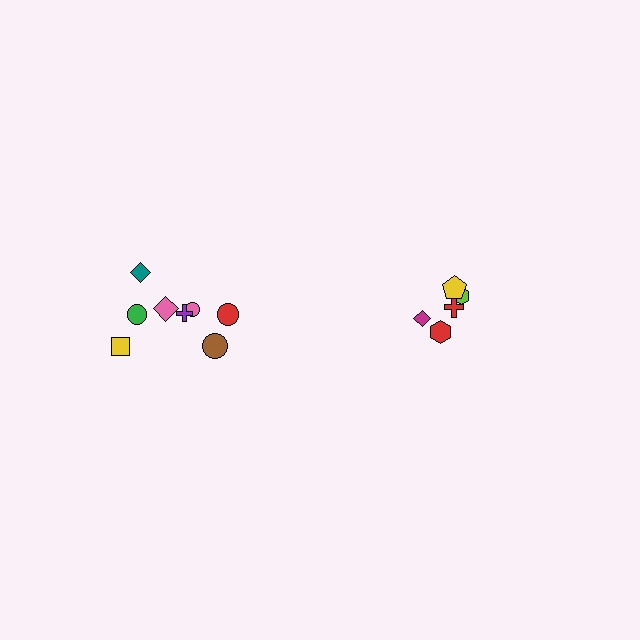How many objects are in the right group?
There are 5 objects.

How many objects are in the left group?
There are 8 objects.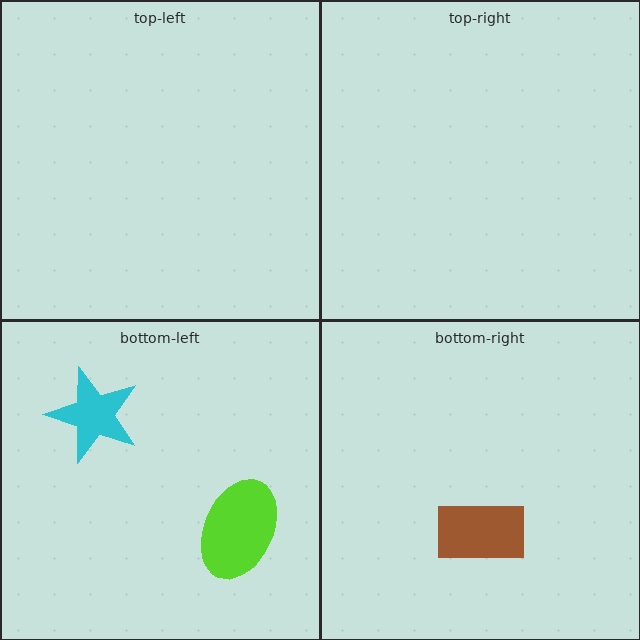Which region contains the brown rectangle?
The bottom-right region.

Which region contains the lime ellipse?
The bottom-left region.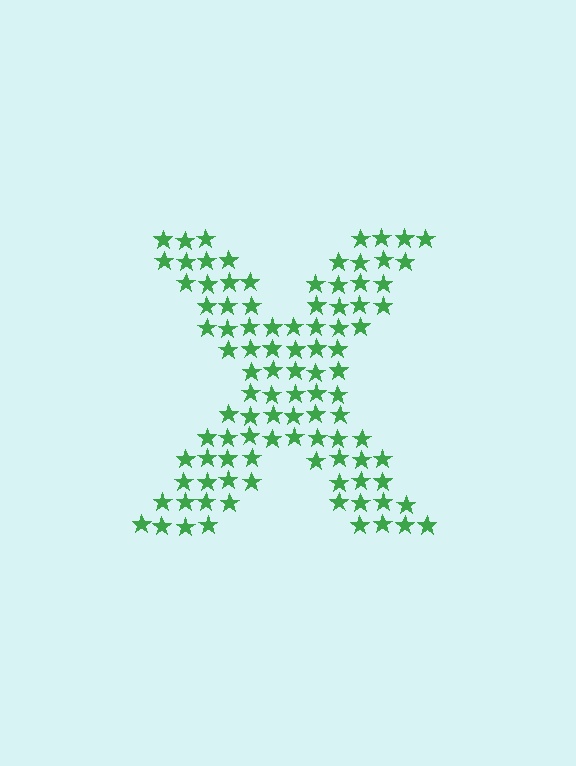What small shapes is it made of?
It is made of small stars.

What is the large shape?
The large shape is the letter X.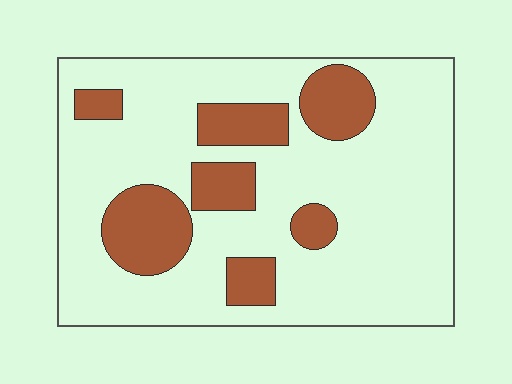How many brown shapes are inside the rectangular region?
7.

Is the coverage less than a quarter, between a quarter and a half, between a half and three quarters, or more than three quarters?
Less than a quarter.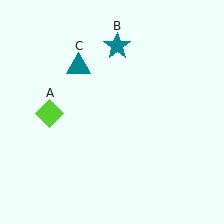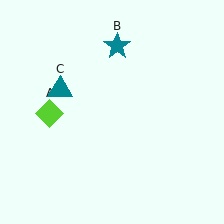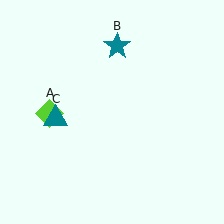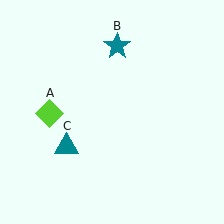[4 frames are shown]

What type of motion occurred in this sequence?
The teal triangle (object C) rotated counterclockwise around the center of the scene.